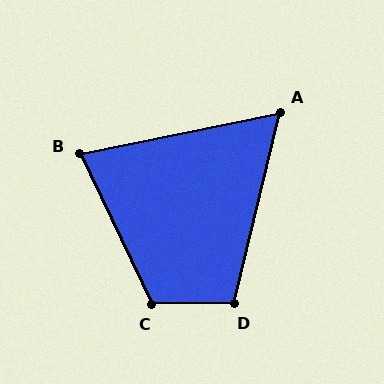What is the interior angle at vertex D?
Approximately 104 degrees (obtuse).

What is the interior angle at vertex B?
Approximately 76 degrees (acute).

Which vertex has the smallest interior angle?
A, at approximately 65 degrees.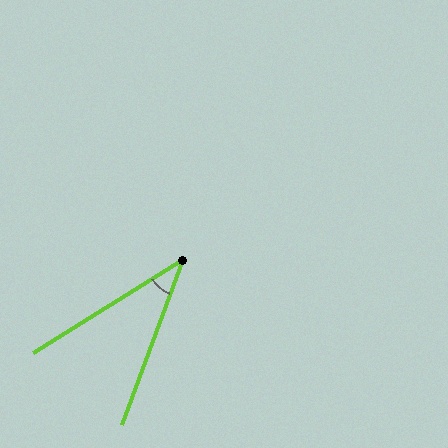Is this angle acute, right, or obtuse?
It is acute.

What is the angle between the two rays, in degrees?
Approximately 38 degrees.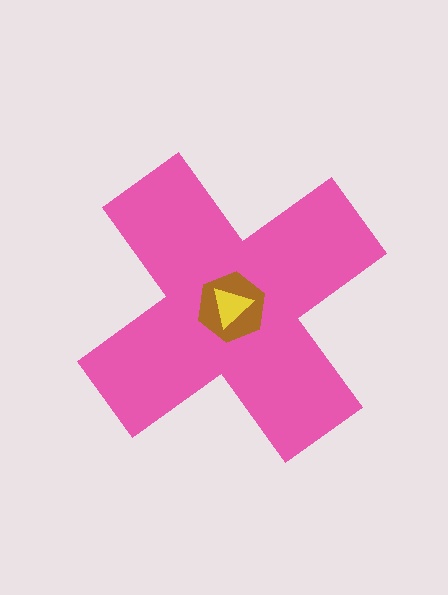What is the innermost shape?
The yellow triangle.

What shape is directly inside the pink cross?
The brown hexagon.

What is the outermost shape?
The pink cross.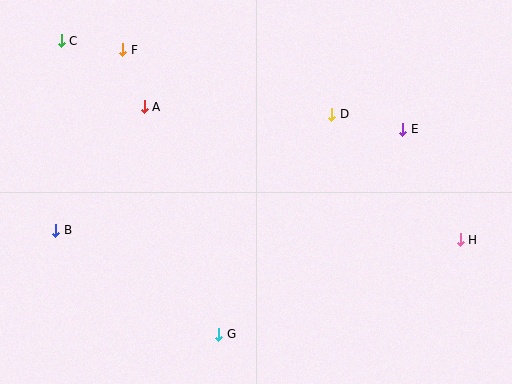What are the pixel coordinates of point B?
Point B is at (56, 230).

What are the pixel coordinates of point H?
Point H is at (460, 240).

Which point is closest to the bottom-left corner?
Point B is closest to the bottom-left corner.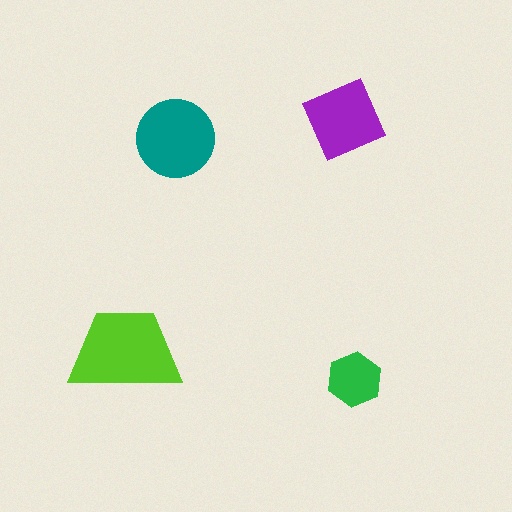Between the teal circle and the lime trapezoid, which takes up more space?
The lime trapezoid.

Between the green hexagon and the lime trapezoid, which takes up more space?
The lime trapezoid.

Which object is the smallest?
The green hexagon.